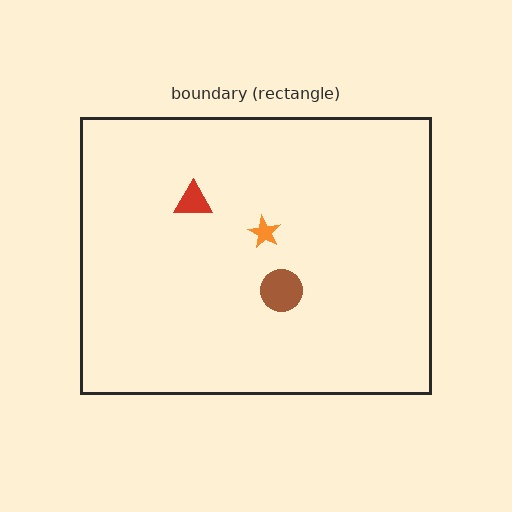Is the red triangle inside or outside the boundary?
Inside.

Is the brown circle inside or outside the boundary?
Inside.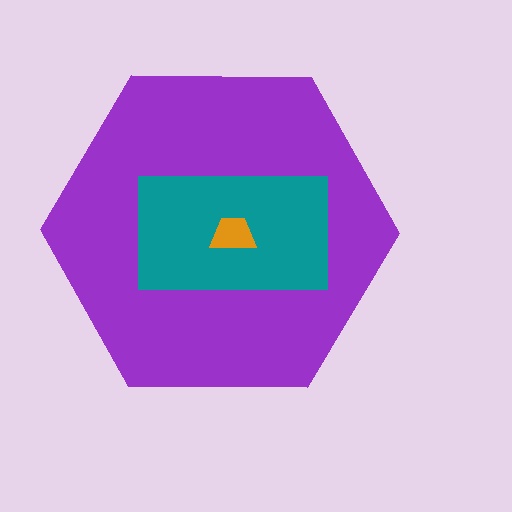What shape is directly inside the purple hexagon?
The teal rectangle.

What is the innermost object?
The orange trapezoid.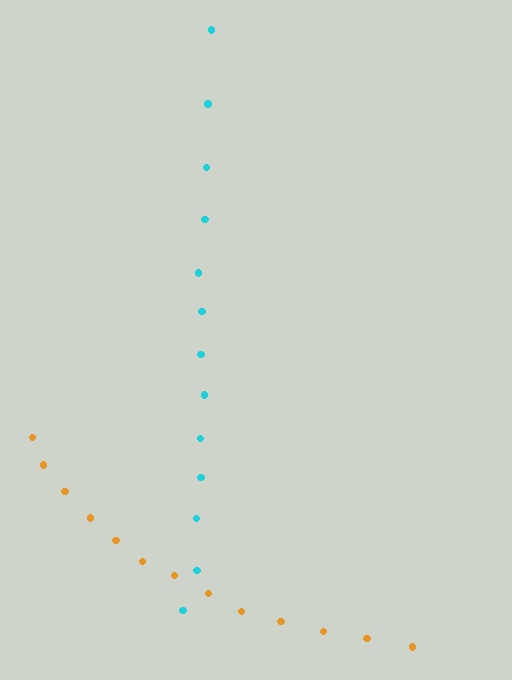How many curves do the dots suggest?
There are 2 distinct paths.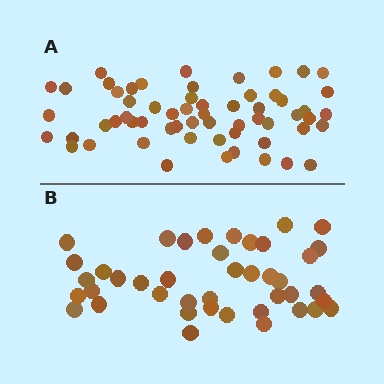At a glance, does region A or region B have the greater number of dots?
Region A (the top region) has more dots.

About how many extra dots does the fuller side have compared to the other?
Region A has approximately 20 more dots than region B.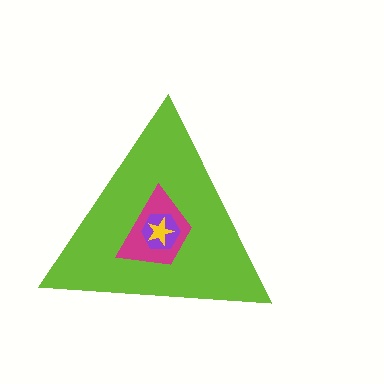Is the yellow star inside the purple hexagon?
Yes.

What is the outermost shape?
The lime triangle.